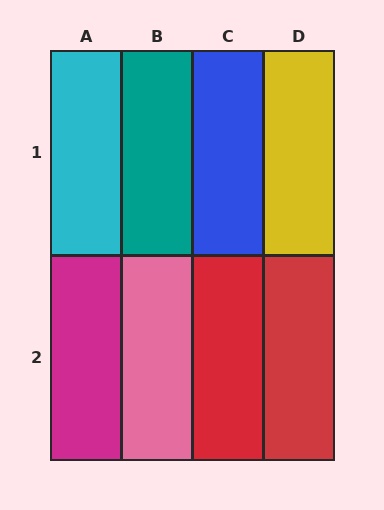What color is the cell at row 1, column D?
Yellow.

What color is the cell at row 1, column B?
Teal.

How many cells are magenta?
1 cell is magenta.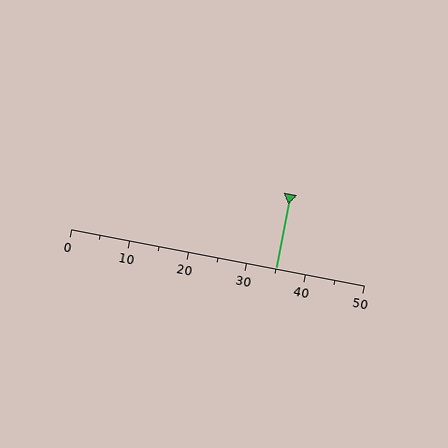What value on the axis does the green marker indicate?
The marker indicates approximately 35.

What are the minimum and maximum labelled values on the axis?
The axis runs from 0 to 50.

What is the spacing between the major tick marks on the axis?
The major ticks are spaced 10 apart.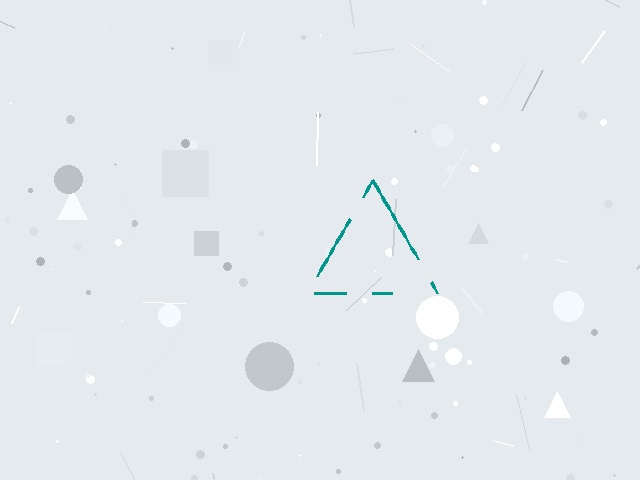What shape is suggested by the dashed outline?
The dashed outline suggests a triangle.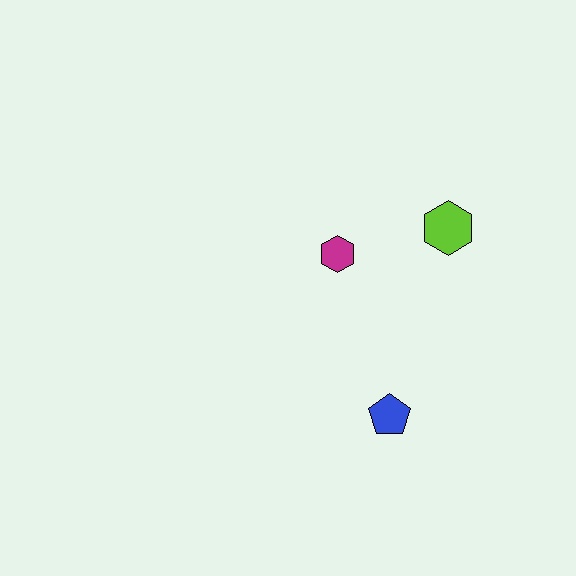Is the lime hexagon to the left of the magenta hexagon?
No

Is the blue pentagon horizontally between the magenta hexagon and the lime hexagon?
Yes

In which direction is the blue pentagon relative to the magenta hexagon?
The blue pentagon is below the magenta hexagon.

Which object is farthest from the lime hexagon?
The blue pentagon is farthest from the lime hexagon.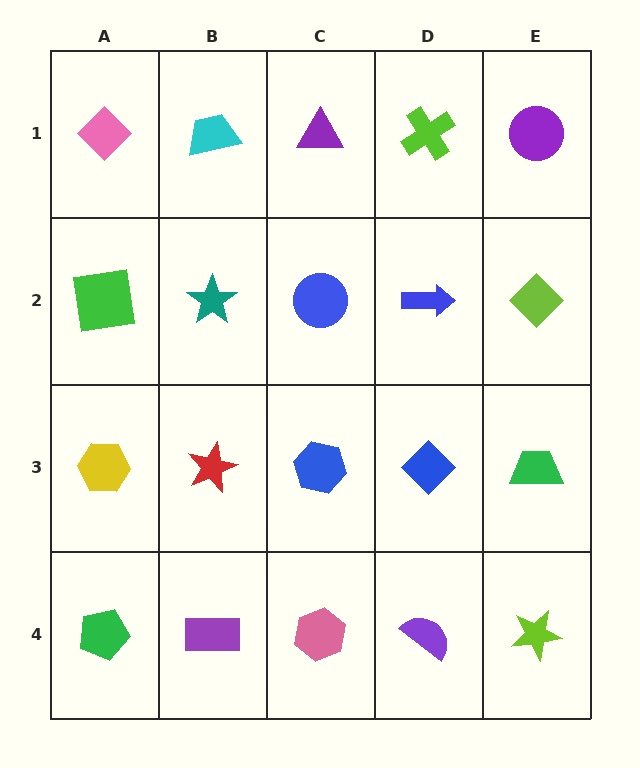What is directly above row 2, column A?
A pink diamond.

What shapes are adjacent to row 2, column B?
A cyan trapezoid (row 1, column B), a red star (row 3, column B), a green square (row 2, column A), a blue circle (row 2, column C).